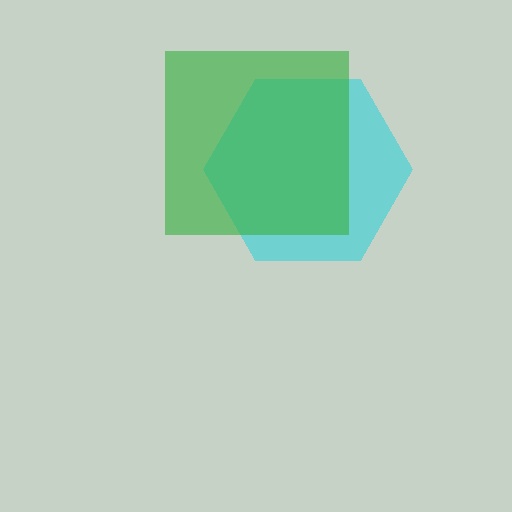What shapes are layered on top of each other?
The layered shapes are: a cyan hexagon, a green square.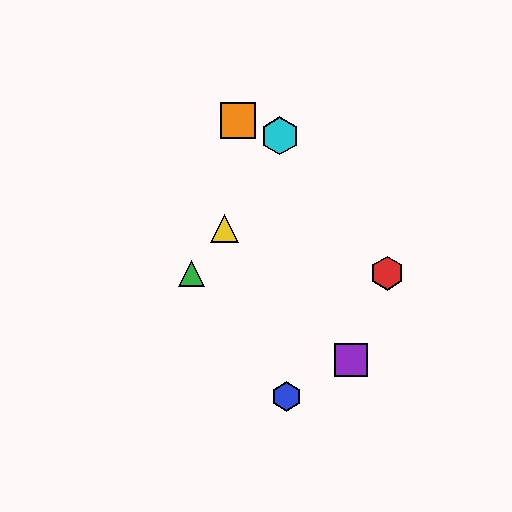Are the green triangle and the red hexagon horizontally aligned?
Yes, both are at y≈273.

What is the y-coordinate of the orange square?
The orange square is at y≈120.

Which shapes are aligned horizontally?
The red hexagon, the green triangle are aligned horizontally.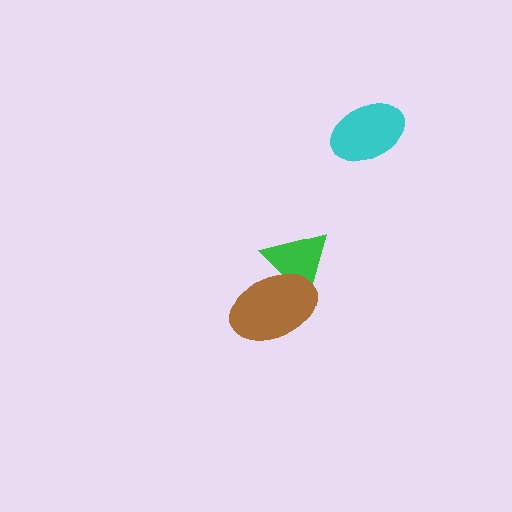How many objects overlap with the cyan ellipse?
0 objects overlap with the cyan ellipse.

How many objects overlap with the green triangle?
1 object overlaps with the green triangle.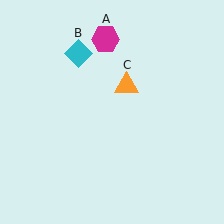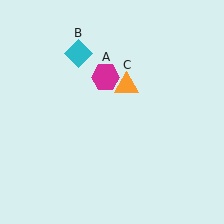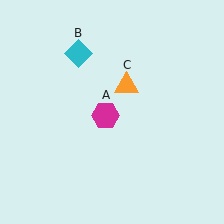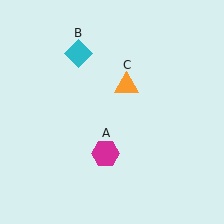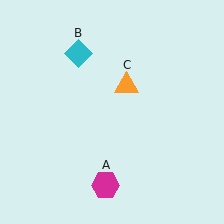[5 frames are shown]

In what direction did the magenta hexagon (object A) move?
The magenta hexagon (object A) moved down.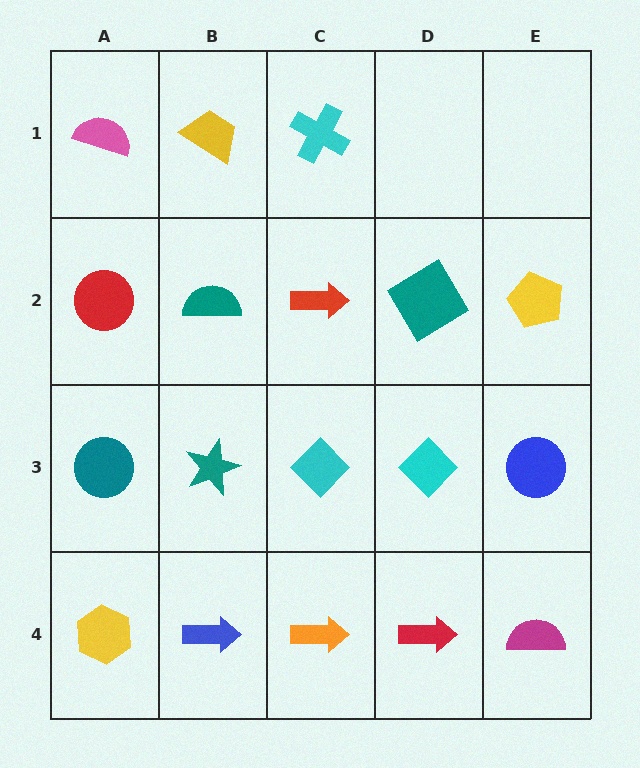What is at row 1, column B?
A yellow trapezoid.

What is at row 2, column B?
A teal semicircle.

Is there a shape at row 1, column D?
No, that cell is empty.